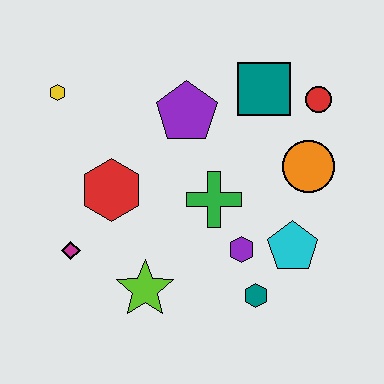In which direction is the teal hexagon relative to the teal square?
The teal hexagon is below the teal square.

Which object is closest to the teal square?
The red circle is closest to the teal square.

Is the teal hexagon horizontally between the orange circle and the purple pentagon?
Yes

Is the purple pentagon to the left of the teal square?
Yes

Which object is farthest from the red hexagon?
The red circle is farthest from the red hexagon.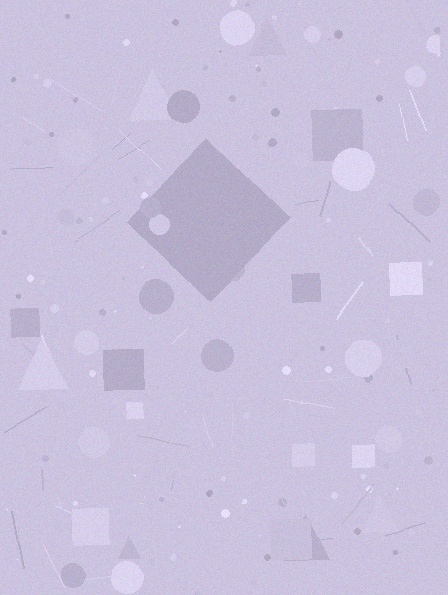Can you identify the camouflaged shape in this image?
The camouflaged shape is a diamond.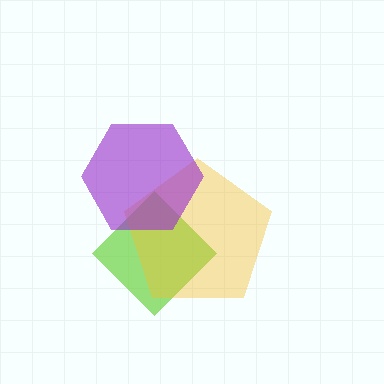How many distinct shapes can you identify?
There are 3 distinct shapes: a lime diamond, a yellow pentagon, a purple hexagon.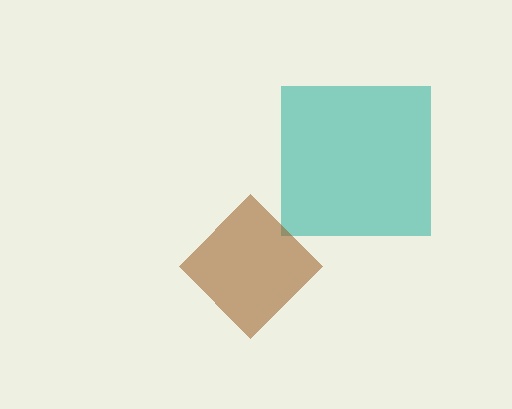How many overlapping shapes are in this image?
There are 2 overlapping shapes in the image.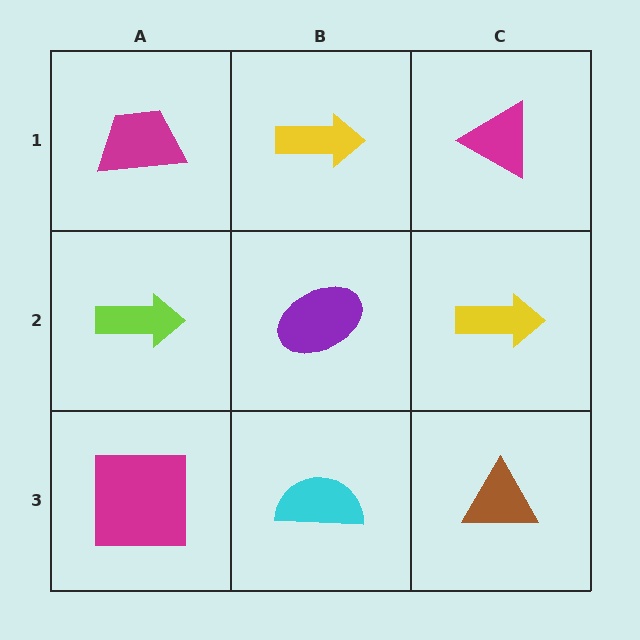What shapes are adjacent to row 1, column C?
A yellow arrow (row 2, column C), a yellow arrow (row 1, column B).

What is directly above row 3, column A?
A lime arrow.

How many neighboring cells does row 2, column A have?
3.